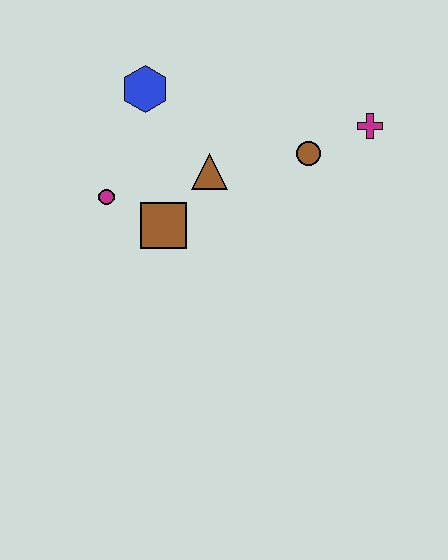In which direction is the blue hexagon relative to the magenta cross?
The blue hexagon is to the left of the magenta cross.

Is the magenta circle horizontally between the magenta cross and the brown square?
No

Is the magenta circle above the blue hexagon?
No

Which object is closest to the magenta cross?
The brown circle is closest to the magenta cross.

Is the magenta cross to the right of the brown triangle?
Yes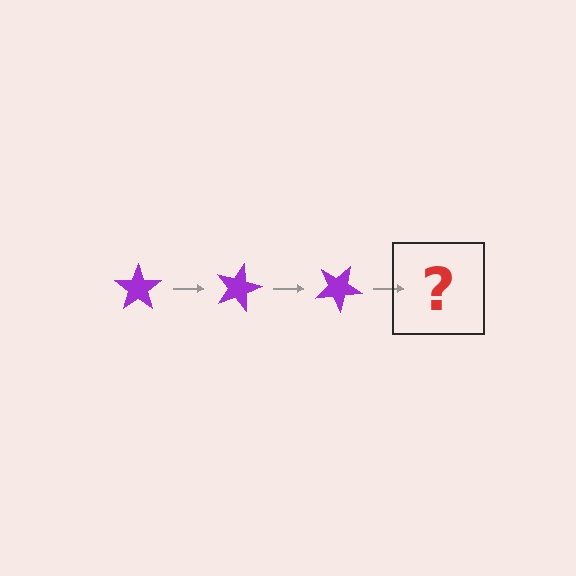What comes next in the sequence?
The next element should be a purple star rotated 45 degrees.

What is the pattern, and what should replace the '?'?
The pattern is that the star rotates 15 degrees each step. The '?' should be a purple star rotated 45 degrees.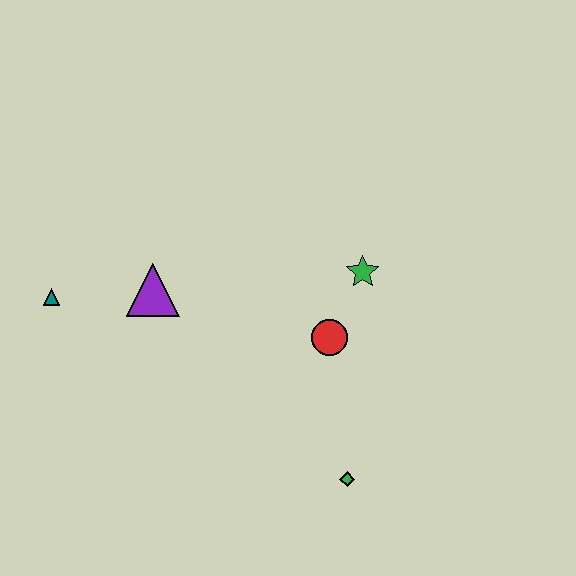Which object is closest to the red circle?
The green star is closest to the red circle.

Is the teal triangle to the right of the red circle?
No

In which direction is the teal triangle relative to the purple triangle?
The teal triangle is to the left of the purple triangle.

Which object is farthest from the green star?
The teal triangle is farthest from the green star.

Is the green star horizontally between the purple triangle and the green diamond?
No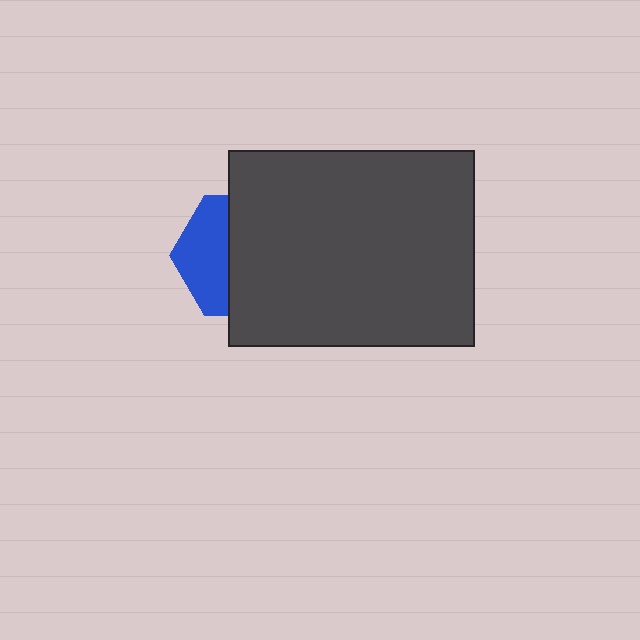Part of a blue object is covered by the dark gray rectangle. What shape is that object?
It is a hexagon.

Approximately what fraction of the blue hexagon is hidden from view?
Roughly 61% of the blue hexagon is hidden behind the dark gray rectangle.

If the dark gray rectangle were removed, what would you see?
You would see the complete blue hexagon.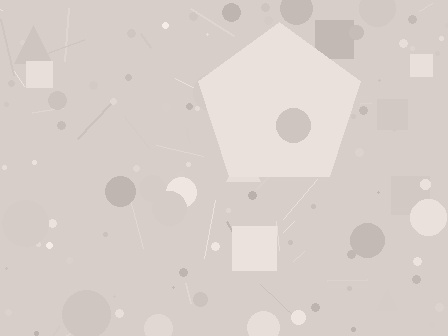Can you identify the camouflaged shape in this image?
The camouflaged shape is a pentagon.